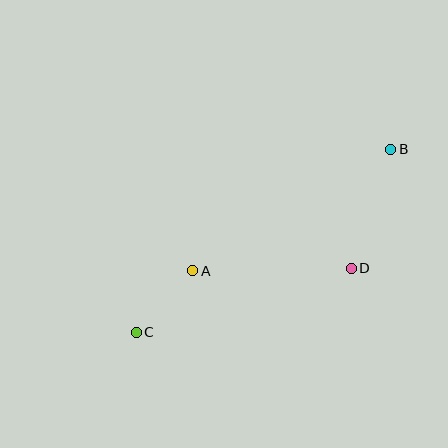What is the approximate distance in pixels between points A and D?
The distance between A and D is approximately 159 pixels.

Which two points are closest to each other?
Points A and C are closest to each other.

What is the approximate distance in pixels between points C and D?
The distance between C and D is approximately 224 pixels.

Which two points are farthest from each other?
Points B and C are farthest from each other.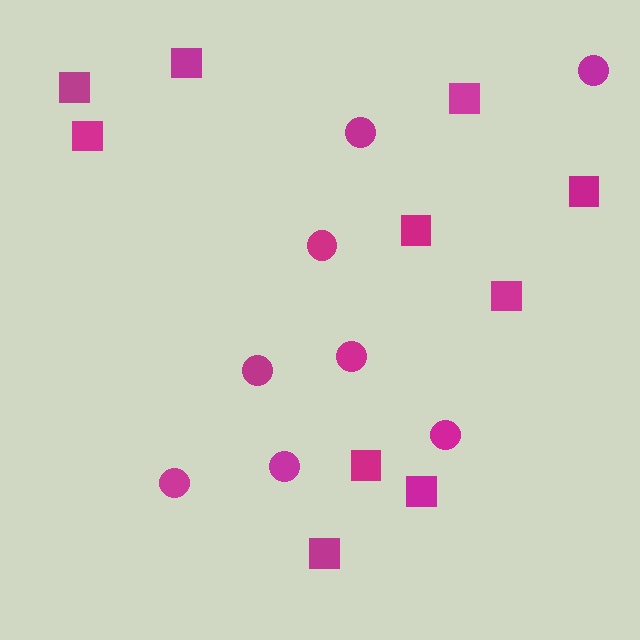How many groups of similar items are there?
There are 2 groups: one group of circles (8) and one group of squares (10).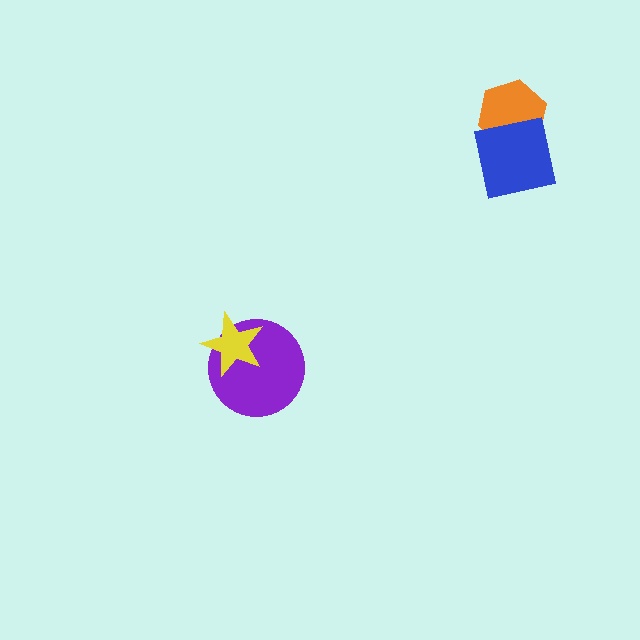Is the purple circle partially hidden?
Yes, it is partially covered by another shape.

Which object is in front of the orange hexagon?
The blue square is in front of the orange hexagon.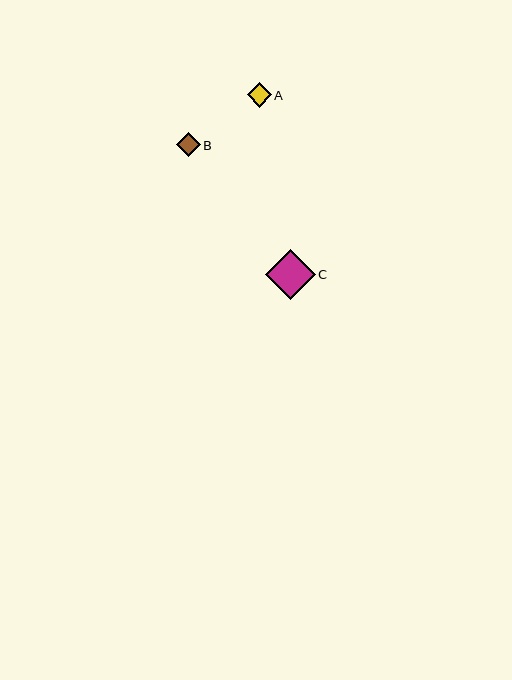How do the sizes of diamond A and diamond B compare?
Diamond A and diamond B are approximately the same size.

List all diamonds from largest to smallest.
From largest to smallest: C, A, B.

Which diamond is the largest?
Diamond C is the largest with a size of approximately 50 pixels.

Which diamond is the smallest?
Diamond B is the smallest with a size of approximately 23 pixels.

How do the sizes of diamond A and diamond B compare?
Diamond A and diamond B are approximately the same size.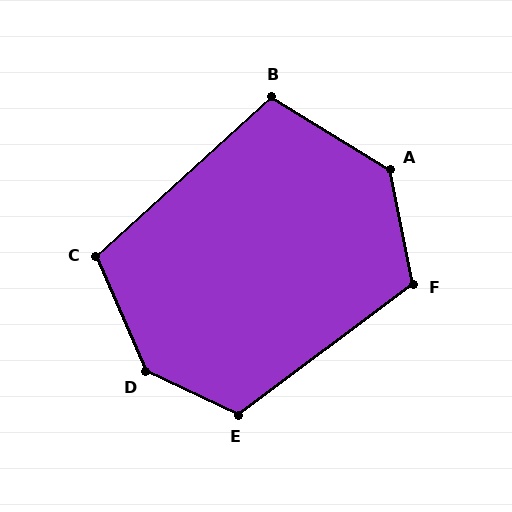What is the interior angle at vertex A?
Approximately 133 degrees (obtuse).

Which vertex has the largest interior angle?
D, at approximately 138 degrees.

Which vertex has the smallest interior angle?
B, at approximately 106 degrees.